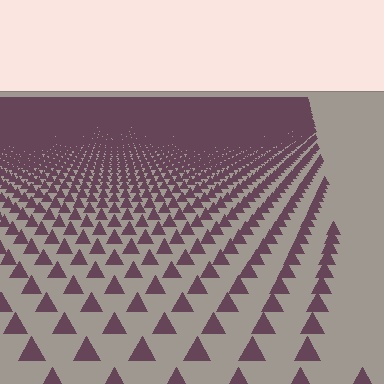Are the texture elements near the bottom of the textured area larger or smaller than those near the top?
Larger. Near the bottom, elements are closer to the viewer and appear at a bigger on-screen size.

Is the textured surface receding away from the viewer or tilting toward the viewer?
The surface is receding away from the viewer. Texture elements get smaller and denser toward the top.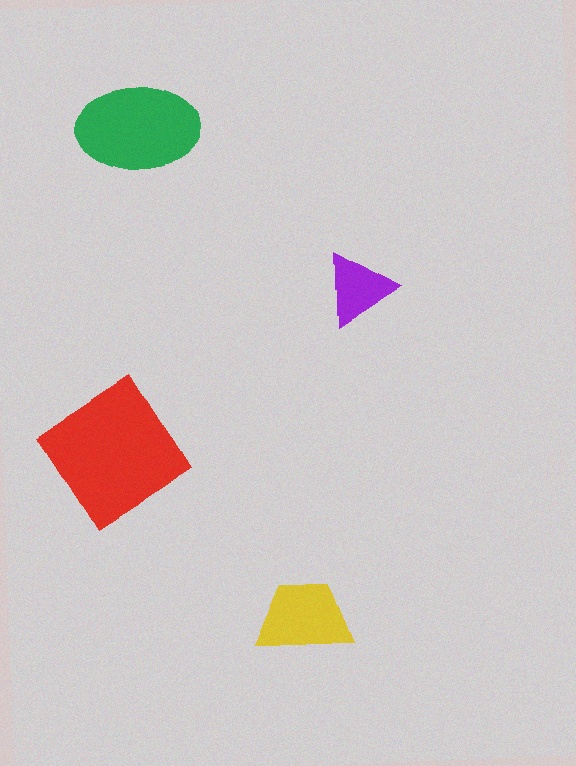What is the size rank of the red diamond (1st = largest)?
1st.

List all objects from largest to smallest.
The red diamond, the green ellipse, the yellow trapezoid, the purple triangle.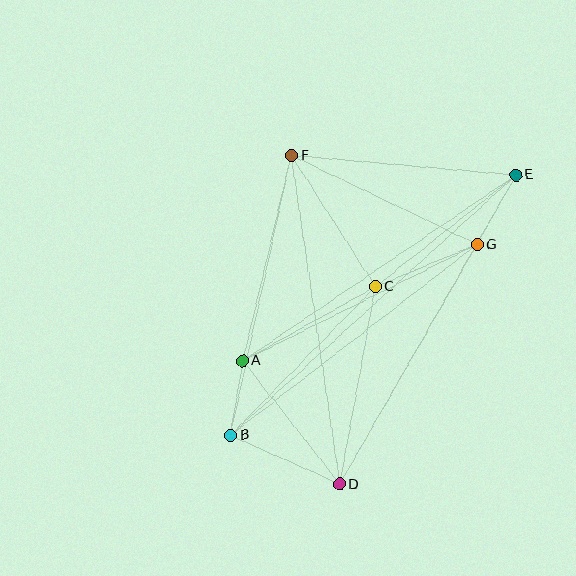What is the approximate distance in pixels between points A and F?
The distance between A and F is approximately 211 pixels.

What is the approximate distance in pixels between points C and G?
The distance between C and G is approximately 110 pixels.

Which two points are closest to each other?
Points A and B are closest to each other.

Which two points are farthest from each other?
Points B and E are farthest from each other.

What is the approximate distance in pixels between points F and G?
The distance between F and G is approximately 206 pixels.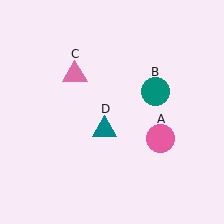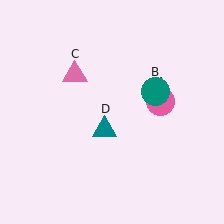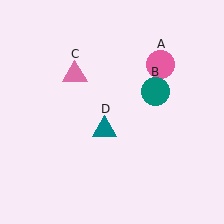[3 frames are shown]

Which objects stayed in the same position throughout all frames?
Teal circle (object B) and pink triangle (object C) and teal triangle (object D) remained stationary.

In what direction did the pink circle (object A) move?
The pink circle (object A) moved up.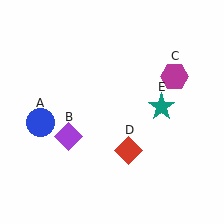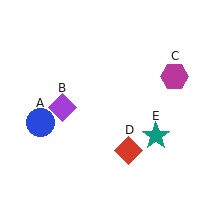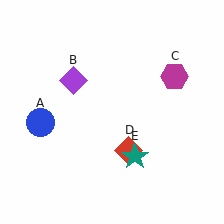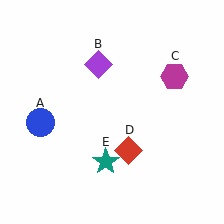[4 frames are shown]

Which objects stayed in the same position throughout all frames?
Blue circle (object A) and magenta hexagon (object C) and red diamond (object D) remained stationary.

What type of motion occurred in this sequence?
The purple diamond (object B), teal star (object E) rotated clockwise around the center of the scene.